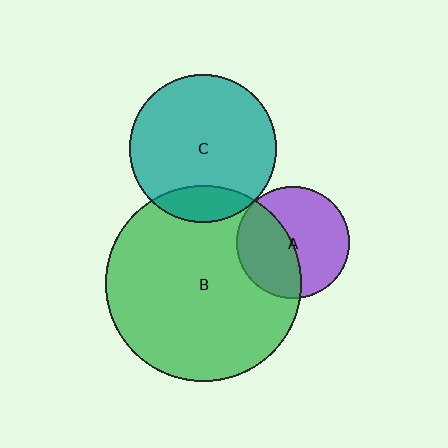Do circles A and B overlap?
Yes.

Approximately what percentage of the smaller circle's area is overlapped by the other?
Approximately 45%.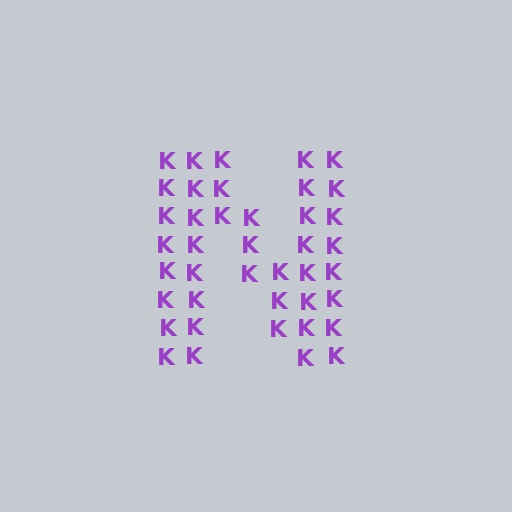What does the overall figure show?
The overall figure shows the letter N.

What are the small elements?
The small elements are letter K's.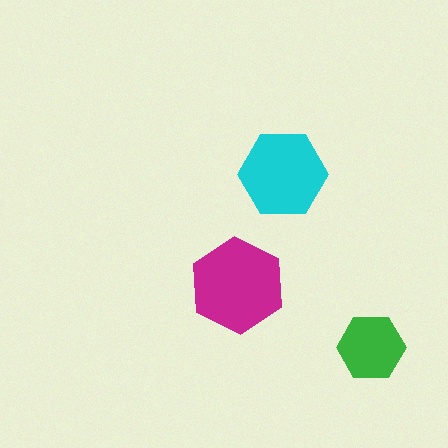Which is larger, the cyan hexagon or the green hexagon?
The cyan one.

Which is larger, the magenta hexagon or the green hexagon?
The magenta one.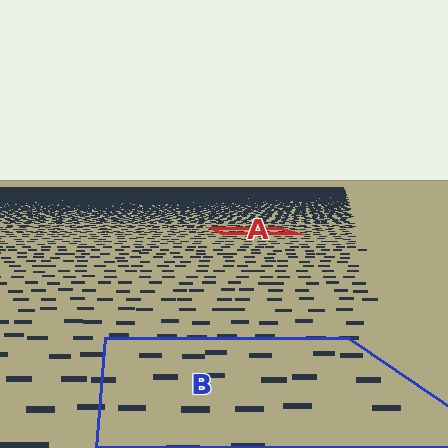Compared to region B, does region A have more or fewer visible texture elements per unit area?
Region A has more texture elements per unit area — they are packed more densely because it is farther away.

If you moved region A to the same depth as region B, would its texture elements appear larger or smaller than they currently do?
They would appear larger. At a closer depth, the same texture elements are projected at a bigger on-screen size.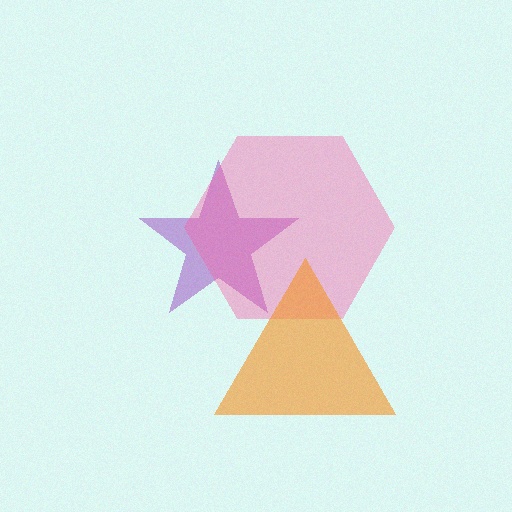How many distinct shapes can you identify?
There are 3 distinct shapes: a purple star, a pink hexagon, an orange triangle.